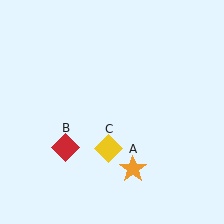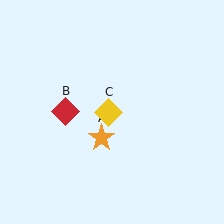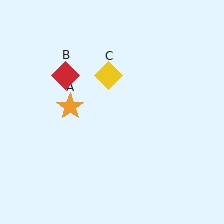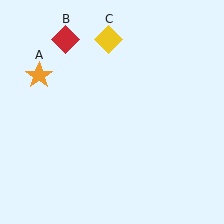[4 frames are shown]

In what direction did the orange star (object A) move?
The orange star (object A) moved up and to the left.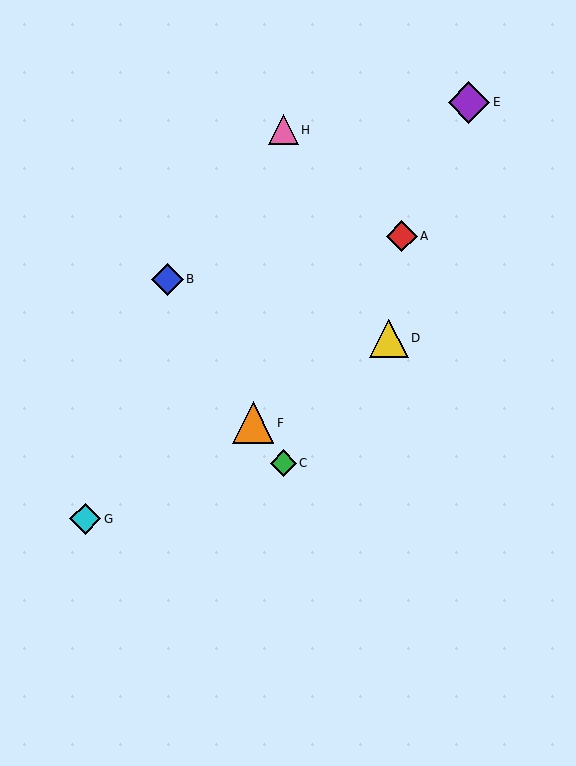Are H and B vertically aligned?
No, H is at x≈283 and B is at x≈167.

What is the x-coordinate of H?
Object H is at x≈283.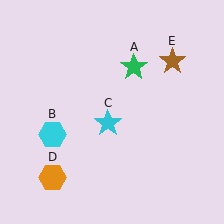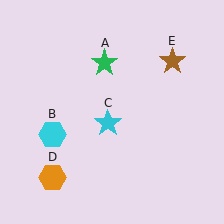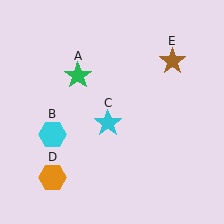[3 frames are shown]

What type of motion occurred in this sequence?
The green star (object A) rotated counterclockwise around the center of the scene.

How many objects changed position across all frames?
1 object changed position: green star (object A).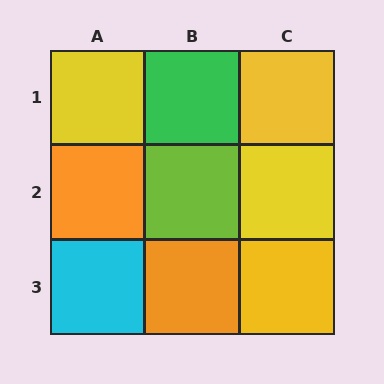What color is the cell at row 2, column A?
Orange.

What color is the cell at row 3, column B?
Orange.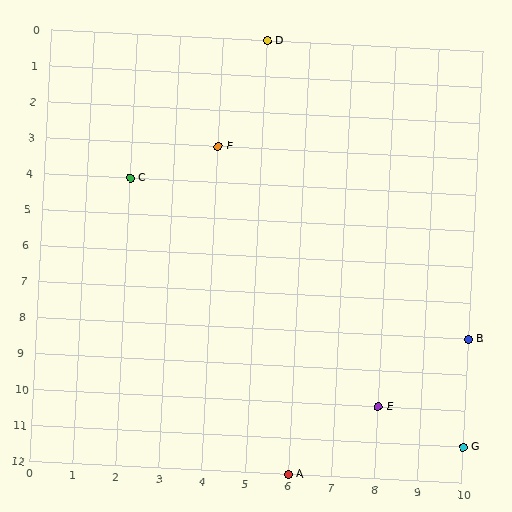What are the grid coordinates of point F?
Point F is at grid coordinates (4, 3).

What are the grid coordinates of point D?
Point D is at grid coordinates (5, 0).